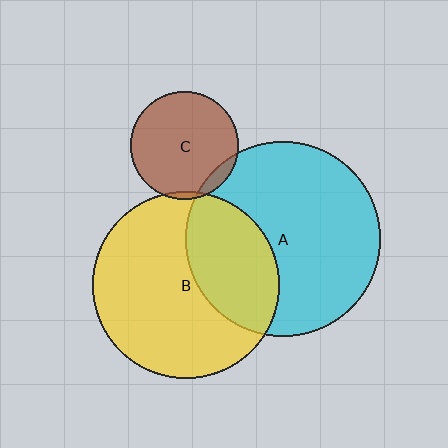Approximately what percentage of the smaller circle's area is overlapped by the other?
Approximately 5%.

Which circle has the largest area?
Circle A (cyan).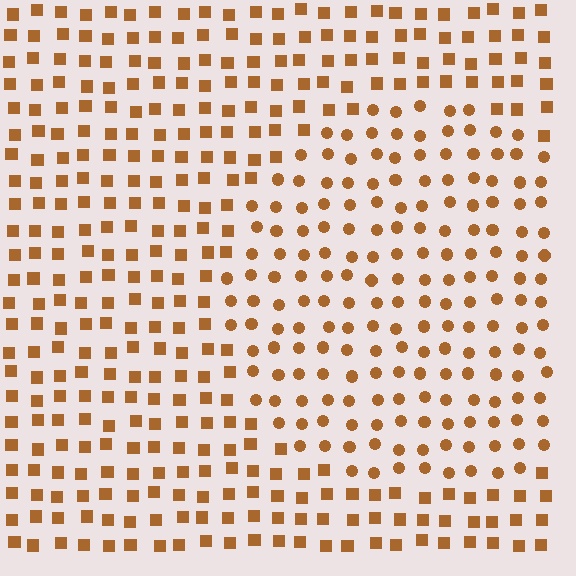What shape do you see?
I see a circle.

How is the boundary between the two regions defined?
The boundary is defined by a change in element shape: circles inside vs. squares outside. All elements share the same color and spacing.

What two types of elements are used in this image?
The image uses circles inside the circle region and squares outside it.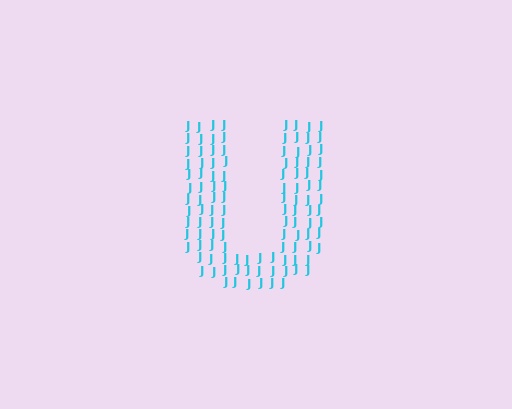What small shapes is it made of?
It is made of small letter J's.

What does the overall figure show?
The overall figure shows the letter U.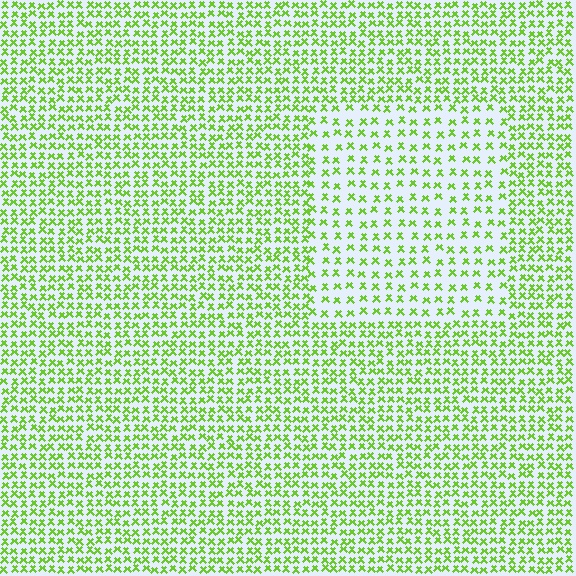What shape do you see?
I see a rectangle.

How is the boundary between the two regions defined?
The boundary is defined by a change in element density (approximately 1.8x ratio). All elements are the same color, size, and shape.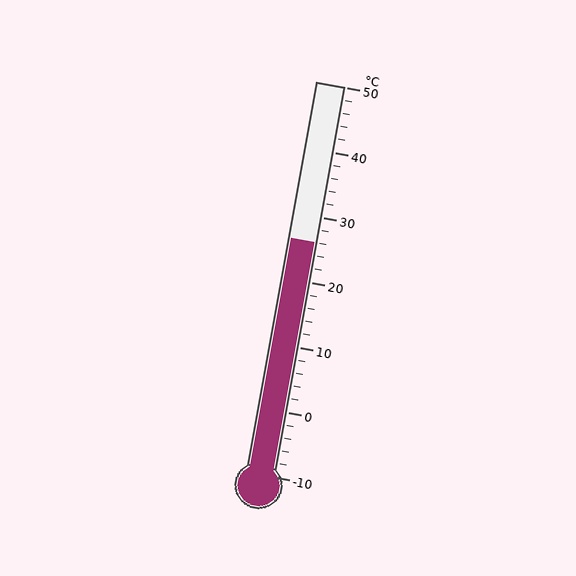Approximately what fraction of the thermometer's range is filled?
The thermometer is filled to approximately 60% of its range.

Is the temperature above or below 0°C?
The temperature is above 0°C.